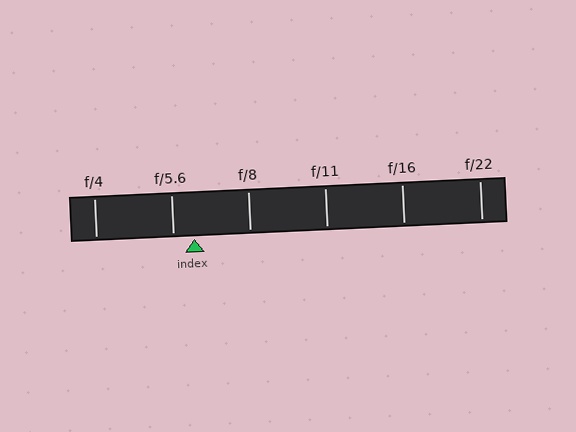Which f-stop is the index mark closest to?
The index mark is closest to f/5.6.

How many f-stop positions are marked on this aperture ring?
There are 6 f-stop positions marked.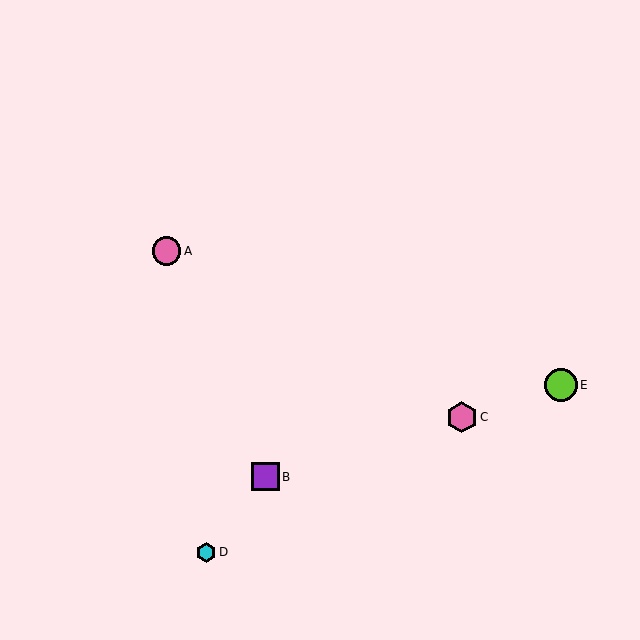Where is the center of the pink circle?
The center of the pink circle is at (166, 251).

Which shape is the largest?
The lime circle (labeled E) is the largest.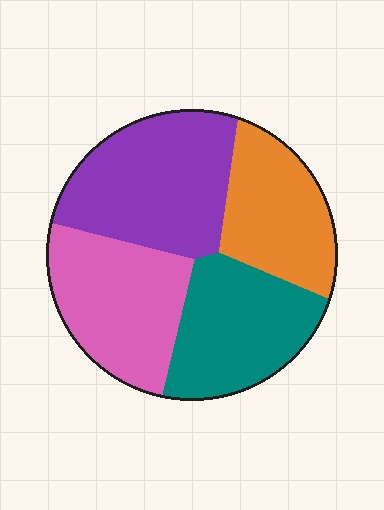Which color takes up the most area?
Purple, at roughly 30%.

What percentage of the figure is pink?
Pink takes up about one quarter (1/4) of the figure.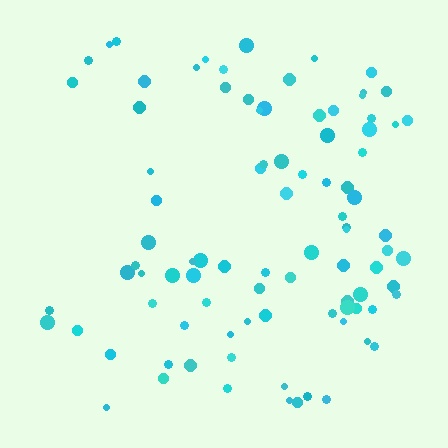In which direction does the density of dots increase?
From left to right, with the right side densest.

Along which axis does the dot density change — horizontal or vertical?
Horizontal.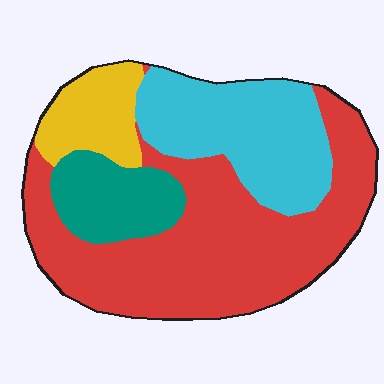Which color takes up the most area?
Red, at roughly 50%.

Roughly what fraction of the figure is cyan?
Cyan covers roughly 25% of the figure.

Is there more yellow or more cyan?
Cyan.